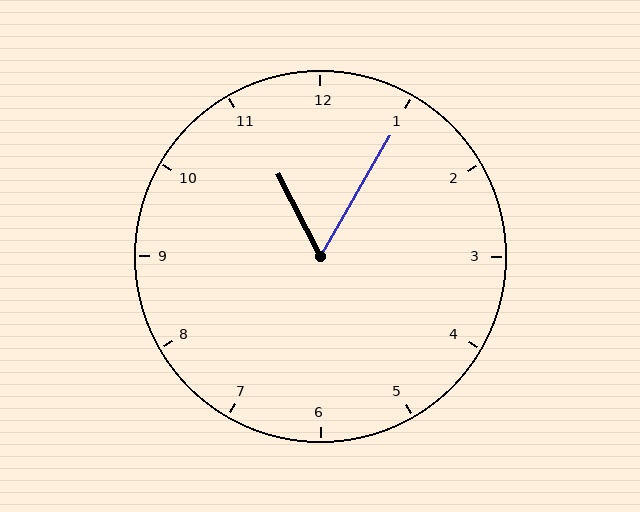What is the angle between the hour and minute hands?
Approximately 58 degrees.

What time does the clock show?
11:05.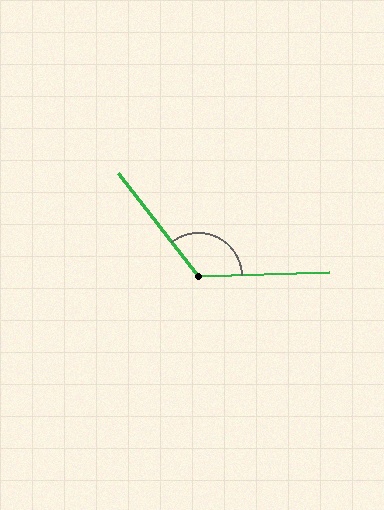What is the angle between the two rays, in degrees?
Approximately 126 degrees.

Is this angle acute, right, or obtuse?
It is obtuse.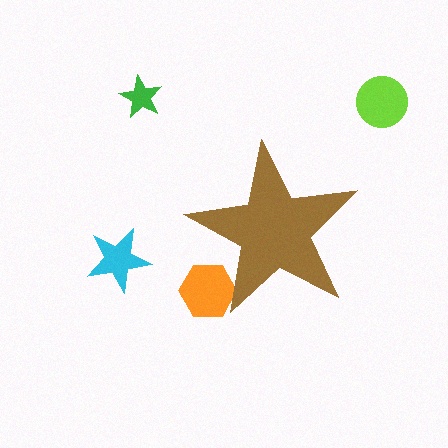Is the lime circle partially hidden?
No, the lime circle is fully visible.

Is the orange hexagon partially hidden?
Yes, the orange hexagon is partially hidden behind the brown star.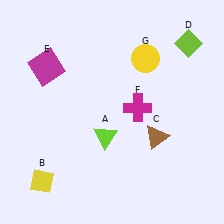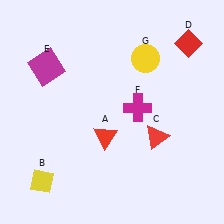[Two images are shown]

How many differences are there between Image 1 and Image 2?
There are 3 differences between the two images.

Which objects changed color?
A changed from lime to red. C changed from brown to red. D changed from lime to red.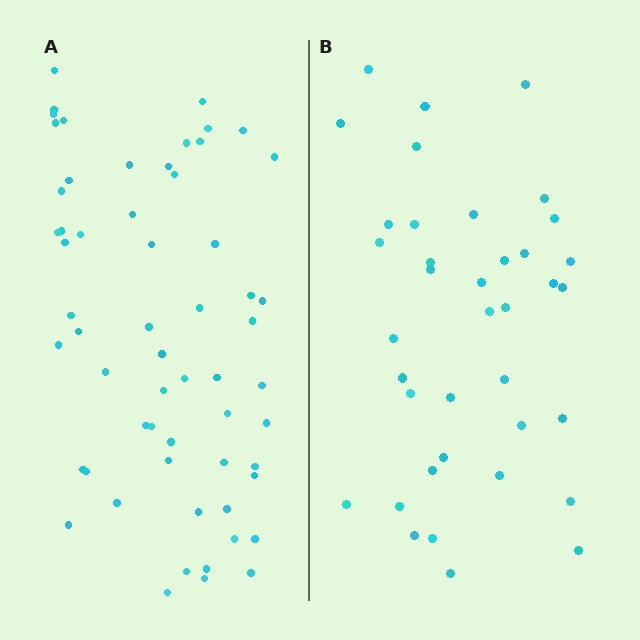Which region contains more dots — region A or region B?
Region A (the left region) has more dots.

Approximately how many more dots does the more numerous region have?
Region A has approximately 20 more dots than region B.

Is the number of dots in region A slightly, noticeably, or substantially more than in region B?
Region A has substantially more. The ratio is roughly 1.6 to 1.